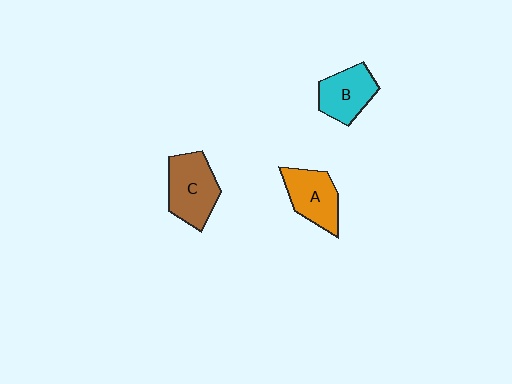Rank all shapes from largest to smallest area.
From largest to smallest: C (brown), A (orange), B (cyan).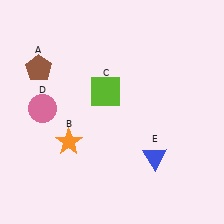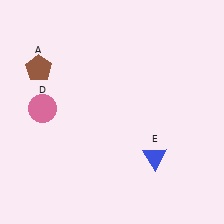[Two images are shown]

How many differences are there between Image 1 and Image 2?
There are 2 differences between the two images.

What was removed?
The orange star (B), the lime square (C) were removed in Image 2.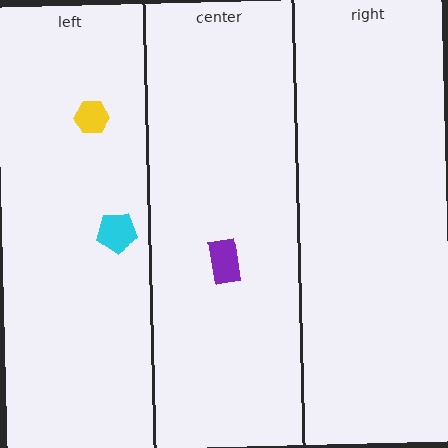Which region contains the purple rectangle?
The center region.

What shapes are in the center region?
The purple rectangle.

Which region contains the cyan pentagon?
The left region.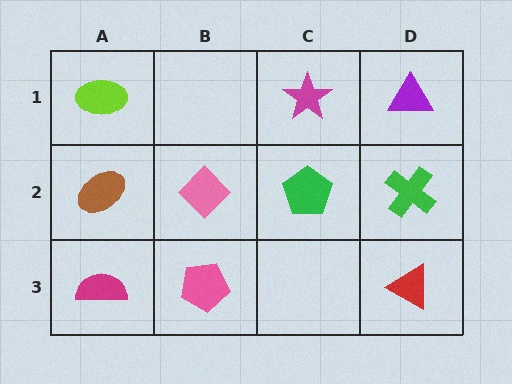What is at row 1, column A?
A lime ellipse.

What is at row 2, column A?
A brown ellipse.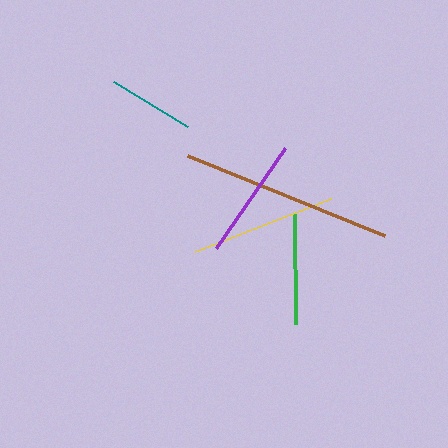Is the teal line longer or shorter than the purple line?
The purple line is longer than the teal line.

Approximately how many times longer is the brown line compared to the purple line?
The brown line is approximately 1.7 times the length of the purple line.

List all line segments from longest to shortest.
From longest to shortest: brown, yellow, purple, green, teal.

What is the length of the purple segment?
The purple segment is approximately 122 pixels long.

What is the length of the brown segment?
The brown segment is approximately 213 pixels long.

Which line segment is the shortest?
The teal line is the shortest at approximately 86 pixels.